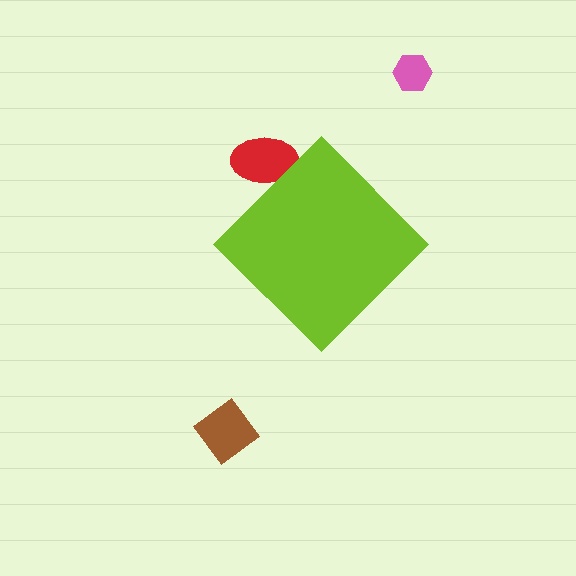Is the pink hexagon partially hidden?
No, the pink hexagon is fully visible.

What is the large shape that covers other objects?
A lime diamond.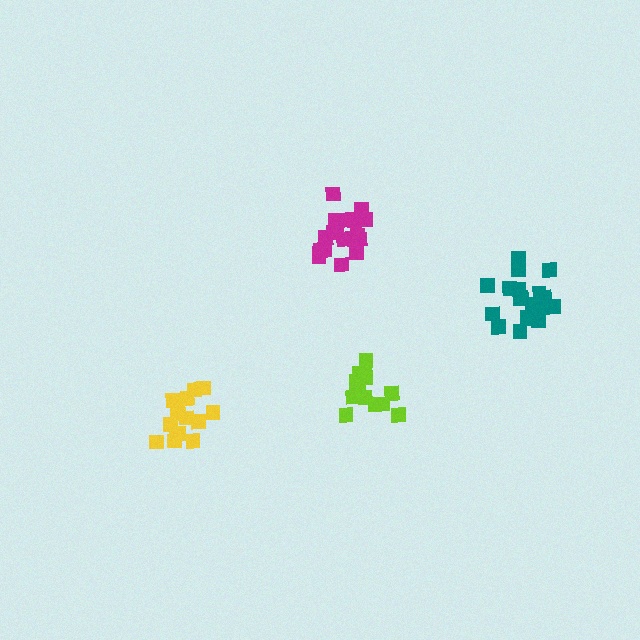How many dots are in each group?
Group 1: 20 dots, Group 2: 14 dots, Group 3: 15 dots, Group 4: 20 dots (69 total).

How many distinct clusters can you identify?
There are 4 distinct clusters.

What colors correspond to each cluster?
The clusters are colored: magenta, lime, yellow, teal.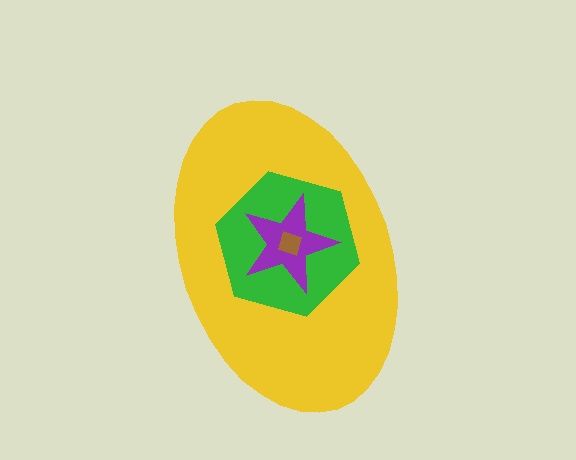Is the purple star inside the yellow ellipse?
Yes.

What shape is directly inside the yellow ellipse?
The green hexagon.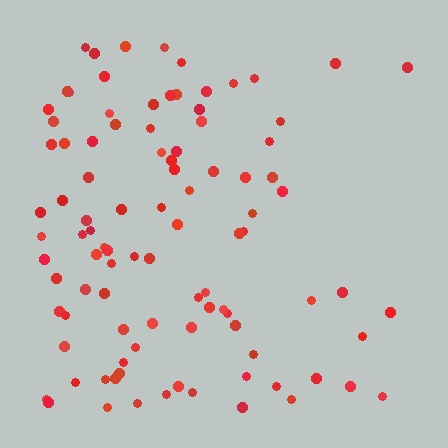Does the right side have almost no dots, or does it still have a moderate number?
Still a moderate number, just noticeably fewer than the left.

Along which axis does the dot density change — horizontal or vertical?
Horizontal.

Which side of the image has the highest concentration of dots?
The left.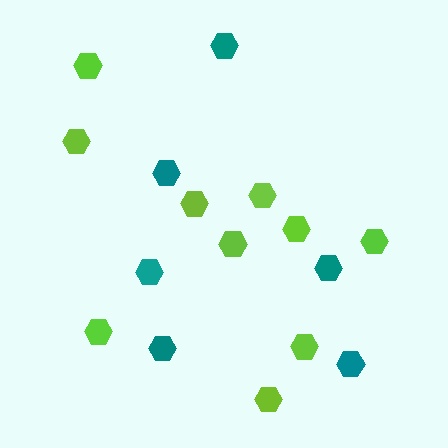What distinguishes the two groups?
There are 2 groups: one group of lime hexagons (10) and one group of teal hexagons (6).